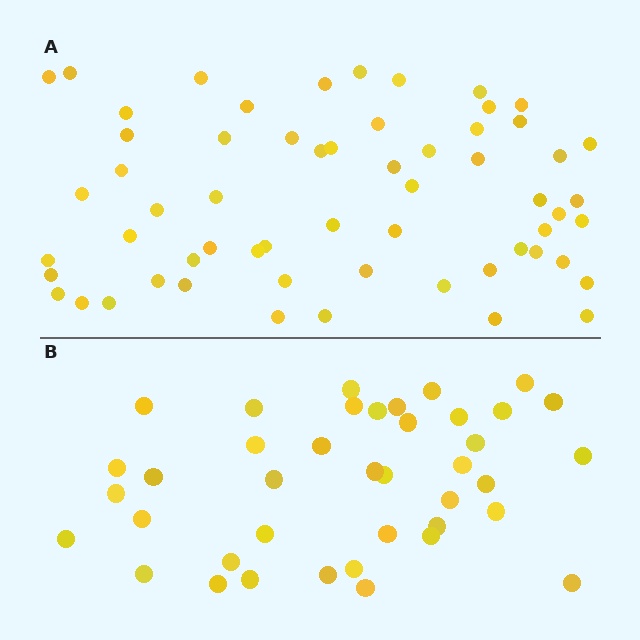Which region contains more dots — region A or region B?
Region A (the top region) has more dots.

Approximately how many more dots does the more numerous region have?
Region A has approximately 20 more dots than region B.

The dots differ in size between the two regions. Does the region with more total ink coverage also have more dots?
No. Region B has more total ink coverage because its dots are larger, but region A actually contains more individual dots. Total area can be misleading — the number of items is what matters here.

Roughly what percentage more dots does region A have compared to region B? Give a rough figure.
About 50% more.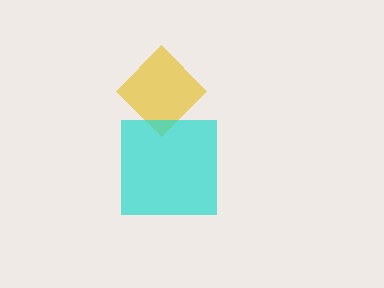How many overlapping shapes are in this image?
There are 2 overlapping shapes in the image.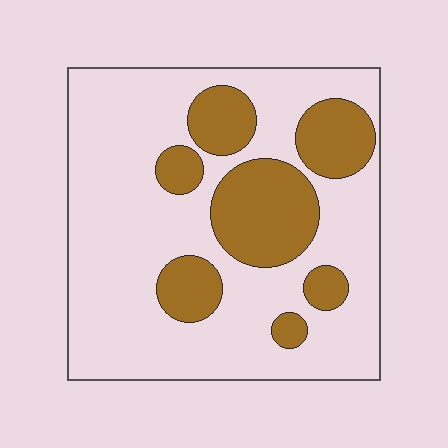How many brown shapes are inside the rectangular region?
7.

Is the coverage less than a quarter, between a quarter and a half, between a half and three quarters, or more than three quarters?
Between a quarter and a half.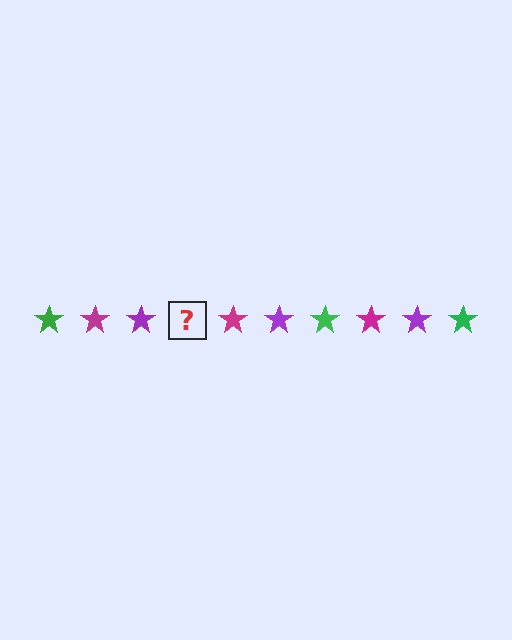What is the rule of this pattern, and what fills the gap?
The rule is that the pattern cycles through green, magenta, purple stars. The gap should be filled with a green star.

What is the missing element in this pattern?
The missing element is a green star.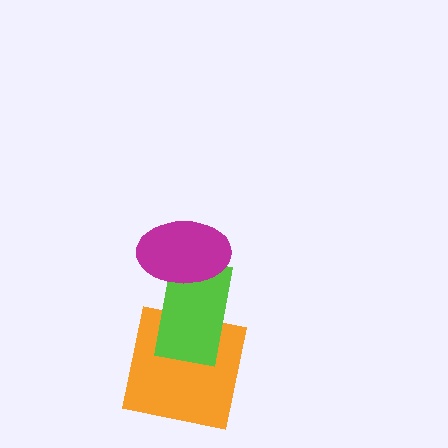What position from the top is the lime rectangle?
The lime rectangle is 2nd from the top.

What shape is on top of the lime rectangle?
The magenta ellipse is on top of the lime rectangle.